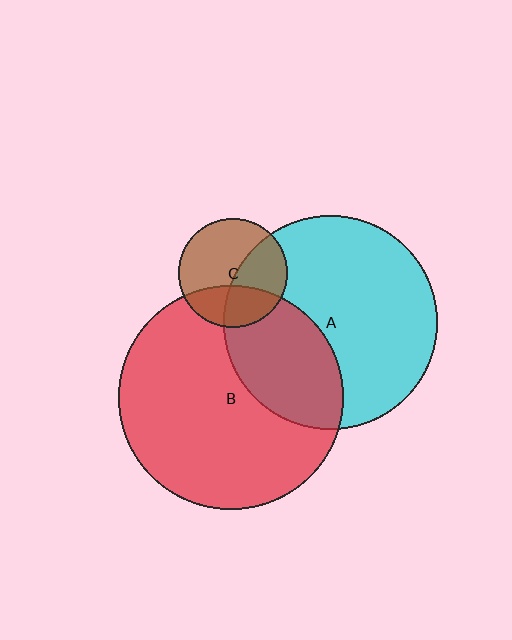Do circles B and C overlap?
Yes.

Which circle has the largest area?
Circle B (red).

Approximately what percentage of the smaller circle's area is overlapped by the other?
Approximately 30%.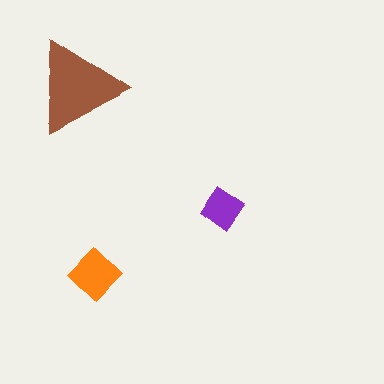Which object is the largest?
The brown triangle.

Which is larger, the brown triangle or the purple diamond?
The brown triangle.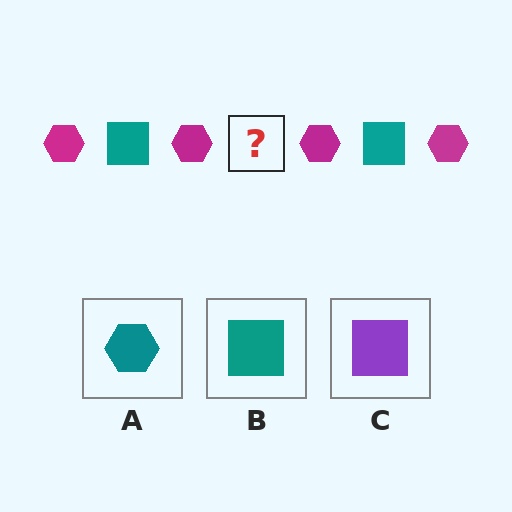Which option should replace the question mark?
Option B.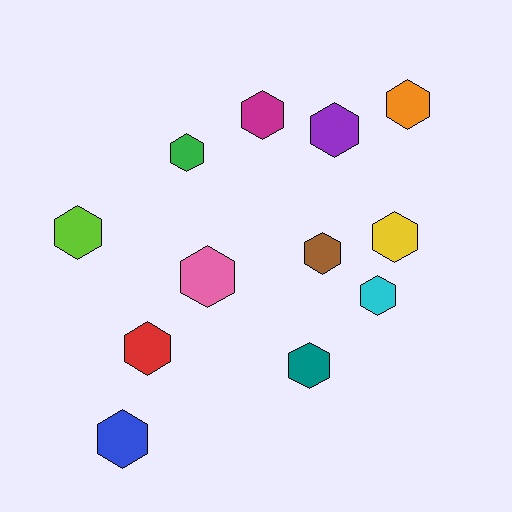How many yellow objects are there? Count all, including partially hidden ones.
There is 1 yellow object.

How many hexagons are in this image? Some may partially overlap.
There are 12 hexagons.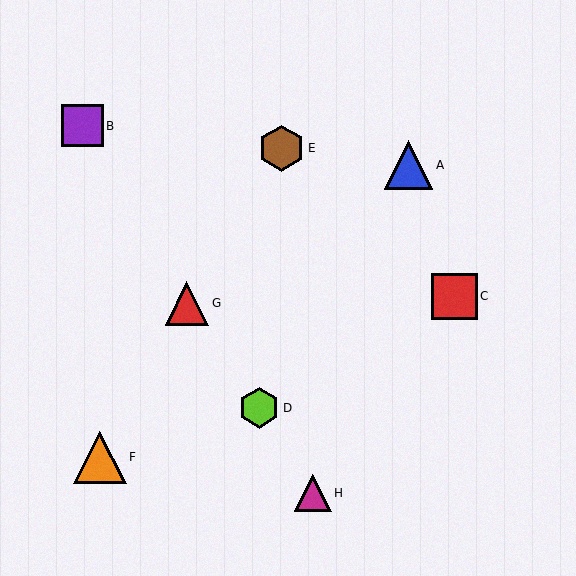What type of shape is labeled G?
Shape G is a red triangle.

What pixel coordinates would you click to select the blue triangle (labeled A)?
Click at (408, 165) to select the blue triangle A.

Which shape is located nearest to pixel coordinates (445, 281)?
The red square (labeled C) at (455, 296) is nearest to that location.